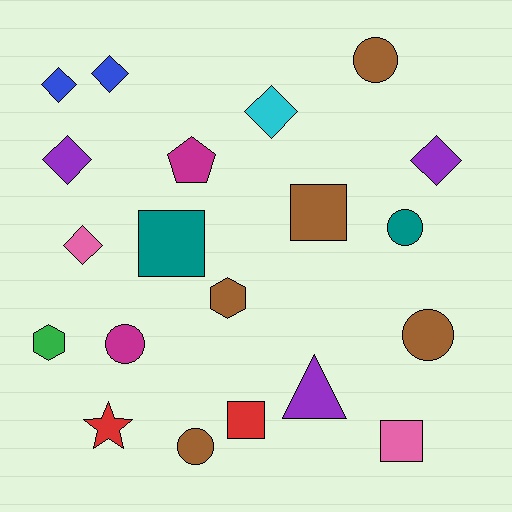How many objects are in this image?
There are 20 objects.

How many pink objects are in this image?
There are 2 pink objects.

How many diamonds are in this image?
There are 6 diamonds.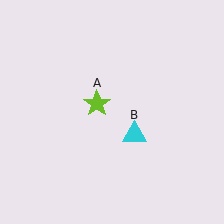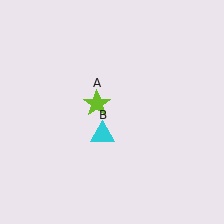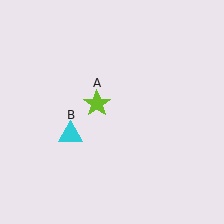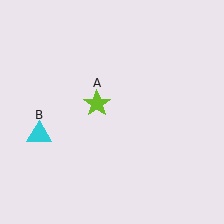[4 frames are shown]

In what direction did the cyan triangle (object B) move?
The cyan triangle (object B) moved left.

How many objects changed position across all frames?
1 object changed position: cyan triangle (object B).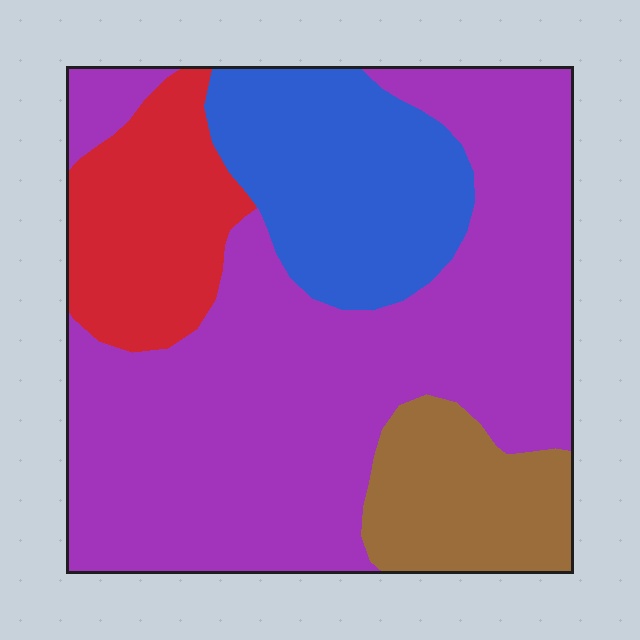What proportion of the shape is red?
Red covers 14% of the shape.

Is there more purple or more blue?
Purple.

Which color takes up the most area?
Purple, at roughly 55%.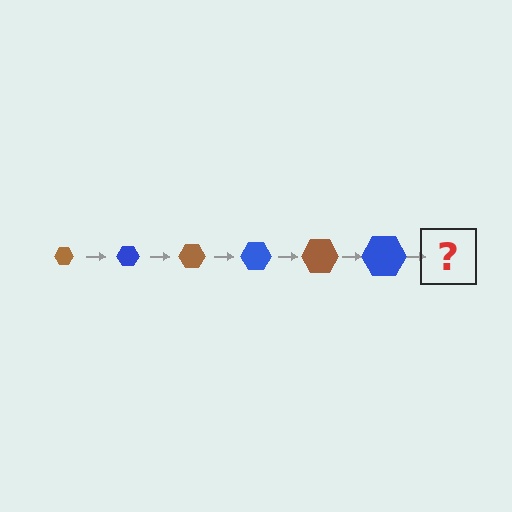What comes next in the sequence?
The next element should be a brown hexagon, larger than the previous one.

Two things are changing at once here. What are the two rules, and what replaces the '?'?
The two rules are that the hexagon grows larger each step and the color cycles through brown and blue. The '?' should be a brown hexagon, larger than the previous one.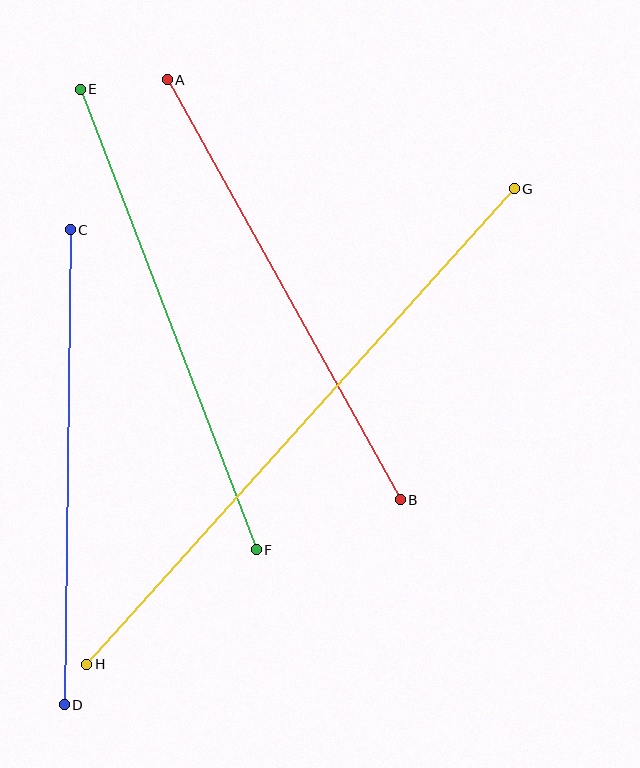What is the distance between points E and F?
The distance is approximately 493 pixels.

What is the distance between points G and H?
The distance is approximately 639 pixels.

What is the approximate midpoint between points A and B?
The midpoint is at approximately (284, 290) pixels.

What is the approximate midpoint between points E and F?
The midpoint is at approximately (168, 319) pixels.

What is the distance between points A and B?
The distance is approximately 480 pixels.